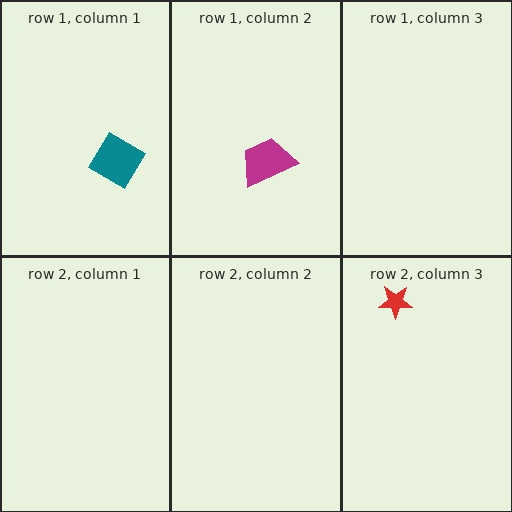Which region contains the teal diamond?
The row 1, column 1 region.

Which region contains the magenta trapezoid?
The row 1, column 2 region.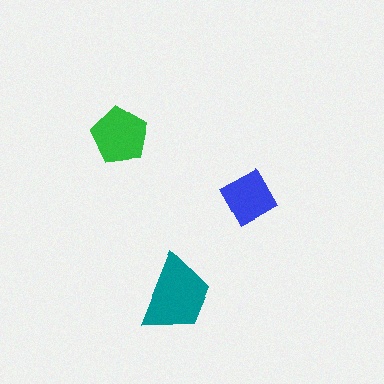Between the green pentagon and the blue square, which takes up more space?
The green pentagon.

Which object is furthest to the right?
The blue square is rightmost.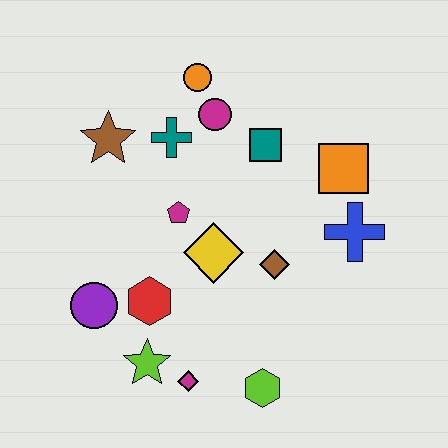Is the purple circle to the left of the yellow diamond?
Yes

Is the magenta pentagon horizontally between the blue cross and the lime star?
Yes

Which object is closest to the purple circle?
The red hexagon is closest to the purple circle.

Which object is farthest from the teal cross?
The lime hexagon is farthest from the teal cross.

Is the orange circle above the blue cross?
Yes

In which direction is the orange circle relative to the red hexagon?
The orange circle is above the red hexagon.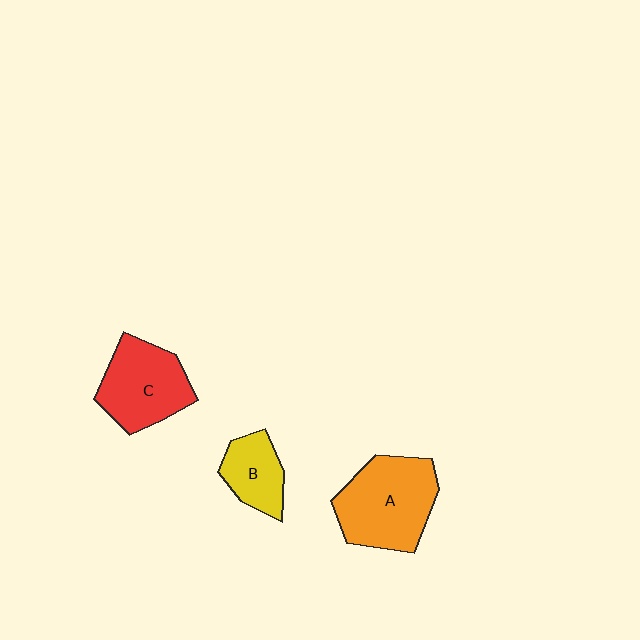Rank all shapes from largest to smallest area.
From largest to smallest: A (orange), C (red), B (yellow).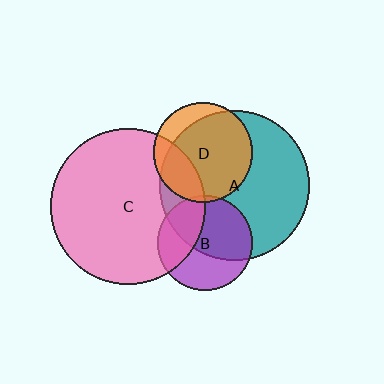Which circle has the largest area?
Circle C (pink).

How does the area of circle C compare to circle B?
Approximately 2.7 times.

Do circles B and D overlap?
Yes.